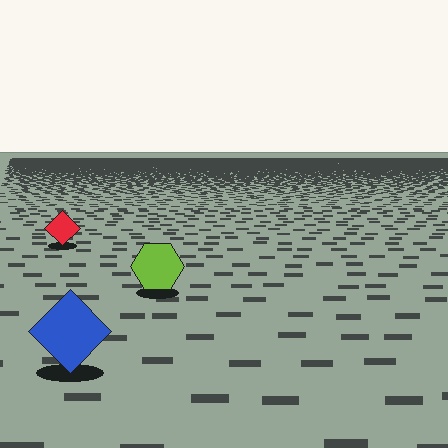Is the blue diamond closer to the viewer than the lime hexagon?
Yes. The blue diamond is closer — you can tell from the texture gradient: the ground texture is coarser near it.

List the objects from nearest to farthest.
From nearest to farthest: the blue diamond, the lime hexagon, the red diamond.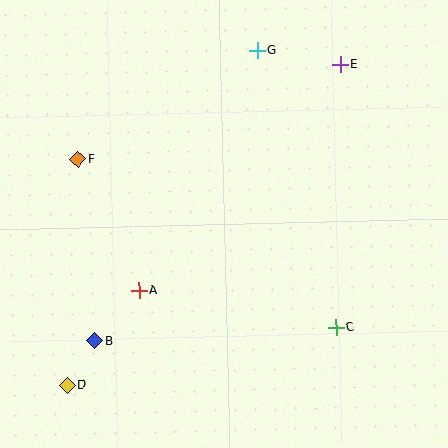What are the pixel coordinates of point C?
Point C is at (336, 328).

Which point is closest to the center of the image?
Point A at (139, 290) is closest to the center.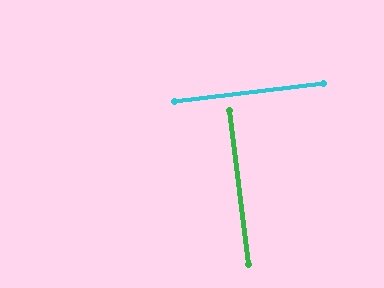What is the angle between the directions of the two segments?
Approximately 90 degrees.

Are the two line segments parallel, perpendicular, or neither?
Perpendicular — they meet at approximately 90°.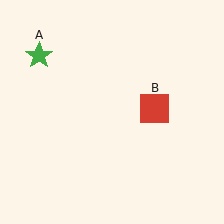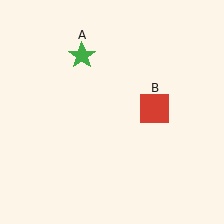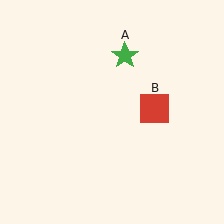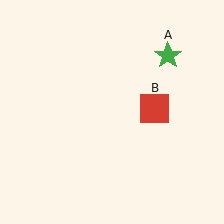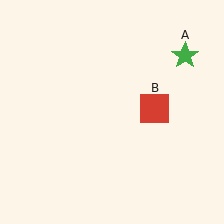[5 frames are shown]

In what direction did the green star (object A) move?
The green star (object A) moved right.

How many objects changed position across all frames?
1 object changed position: green star (object A).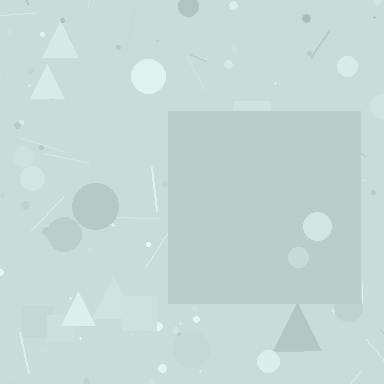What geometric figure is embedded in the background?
A square is embedded in the background.